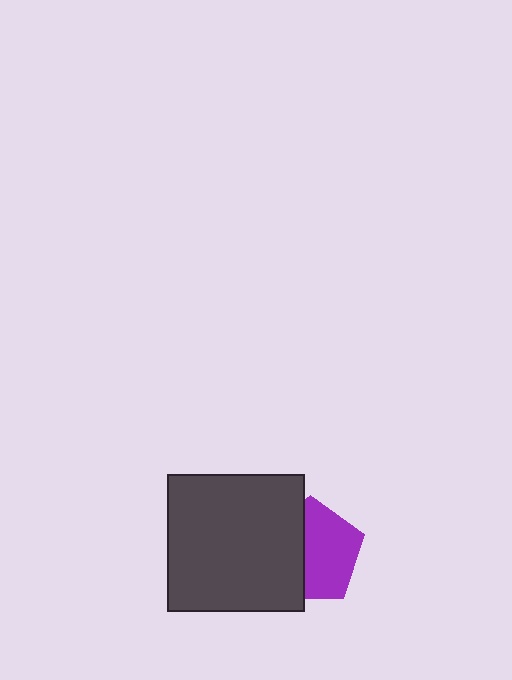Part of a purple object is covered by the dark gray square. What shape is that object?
It is a pentagon.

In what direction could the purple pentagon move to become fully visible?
The purple pentagon could move right. That would shift it out from behind the dark gray square entirely.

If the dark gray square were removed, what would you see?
You would see the complete purple pentagon.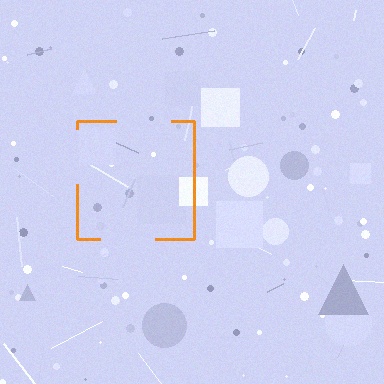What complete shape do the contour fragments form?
The contour fragments form a square.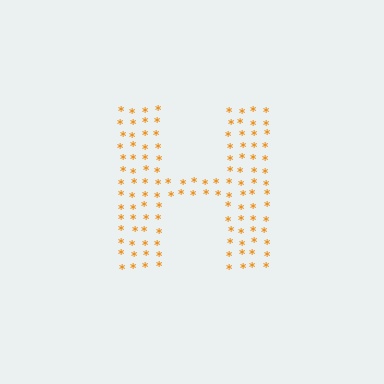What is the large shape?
The large shape is the letter H.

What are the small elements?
The small elements are asterisks.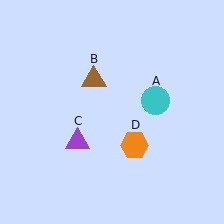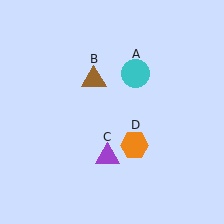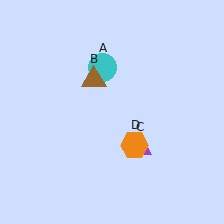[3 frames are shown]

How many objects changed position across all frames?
2 objects changed position: cyan circle (object A), purple triangle (object C).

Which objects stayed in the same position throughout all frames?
Brown triangle (object B) and orange hexagon (object D) remained stationary.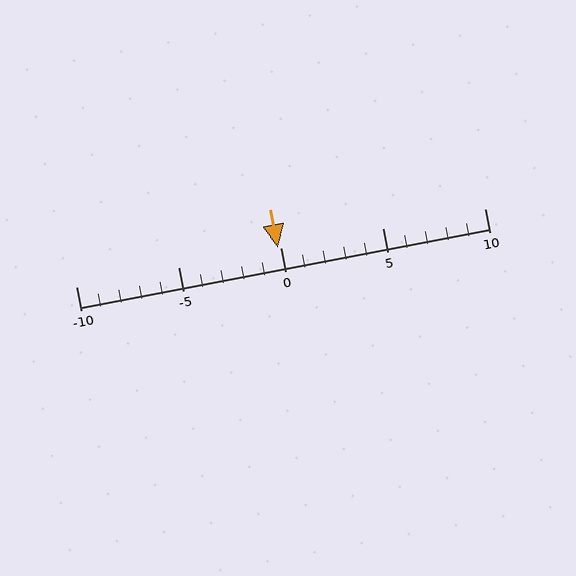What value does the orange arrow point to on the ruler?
The orange arrow points to approximately 0.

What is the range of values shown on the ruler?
The ruler shows values from -10 to 10.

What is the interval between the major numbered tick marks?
The major tick marks are spaced 5 units apart.